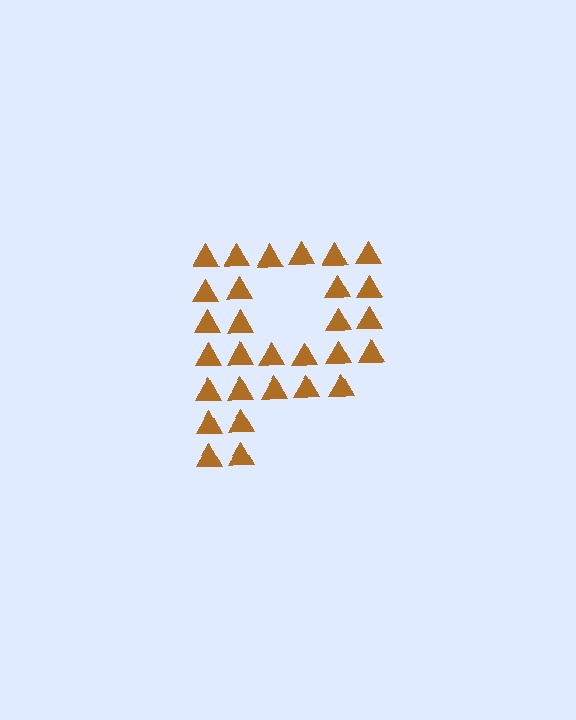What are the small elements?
The small elements are triangles.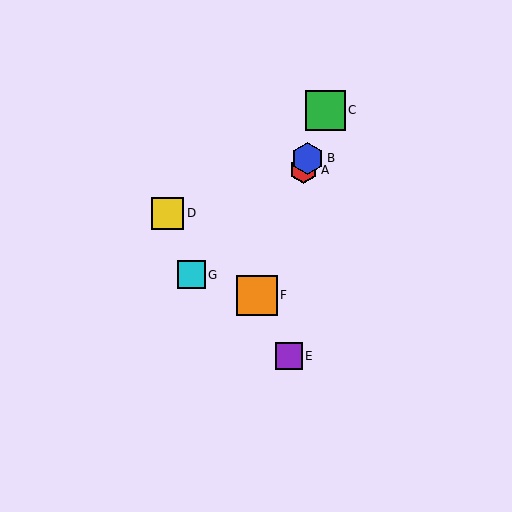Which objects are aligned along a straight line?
Objects A, B, C, F are aligned along a straight line.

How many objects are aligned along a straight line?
4 objects (A, B, C, F) are aligned along a straight line.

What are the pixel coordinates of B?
Object B is at (308, 158).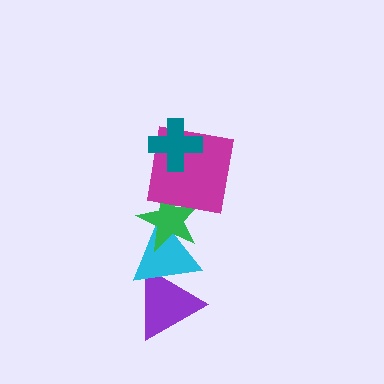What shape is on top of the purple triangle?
The cyan triangle is on top of the purple triangle.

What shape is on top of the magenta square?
The teal cross is on top of the magenta square.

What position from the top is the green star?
The green star is 3rd from the top.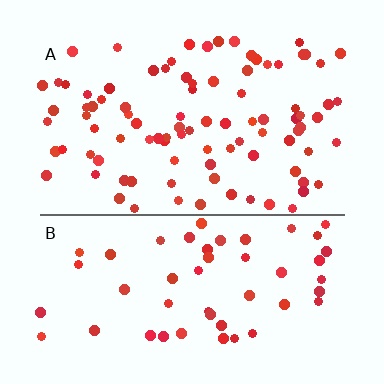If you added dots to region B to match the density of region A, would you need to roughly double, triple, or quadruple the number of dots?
Approximately double.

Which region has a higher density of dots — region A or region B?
A (the top).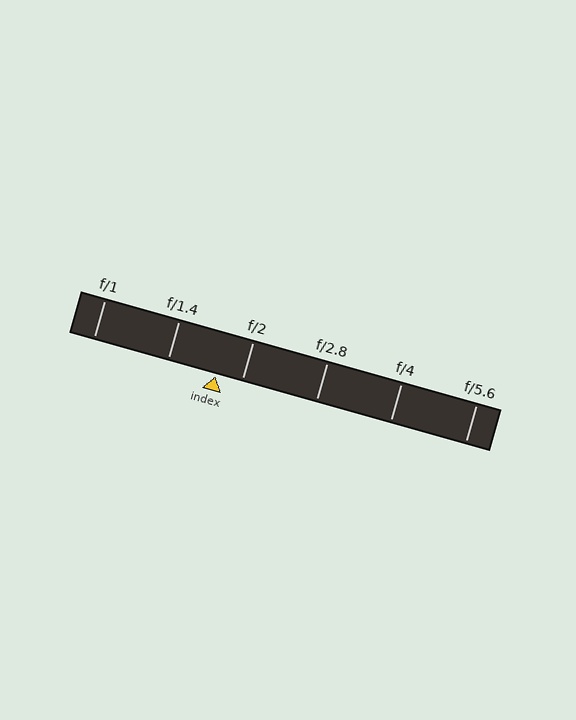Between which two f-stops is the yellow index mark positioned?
The index mark is between f/1.4 and f/2.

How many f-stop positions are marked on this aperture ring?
There are 6 f-stop positions marked.